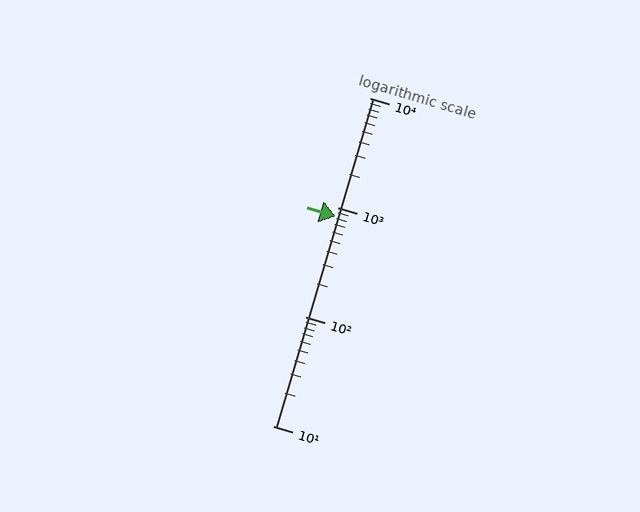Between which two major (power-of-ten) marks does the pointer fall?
The pointer is between 100 and 1000.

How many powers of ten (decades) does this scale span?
The scale spans 3 decades, from 10 to 10000.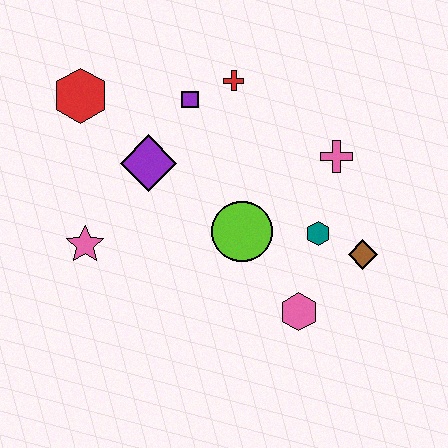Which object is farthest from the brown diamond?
The red hexagon is farthest from the brown diamond.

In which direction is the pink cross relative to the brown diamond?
The pink cross is above the brown diamond.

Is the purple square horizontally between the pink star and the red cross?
Yes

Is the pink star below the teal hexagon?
Yes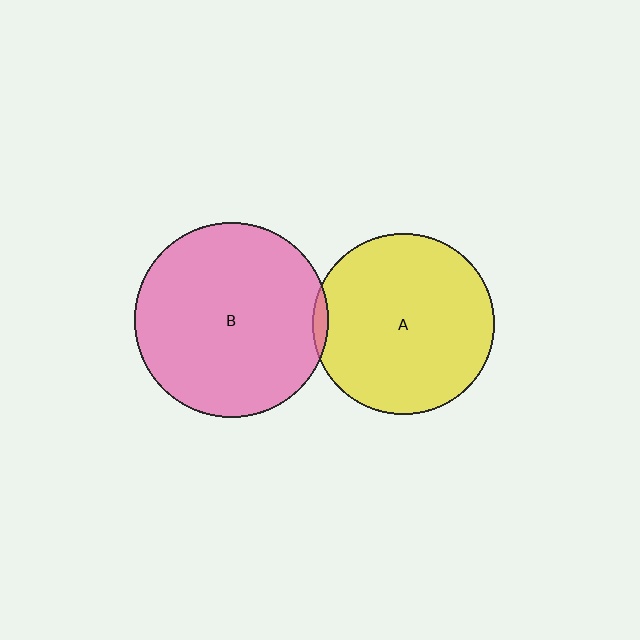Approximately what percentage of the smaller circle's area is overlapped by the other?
Approximately 5%.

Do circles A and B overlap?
Yes.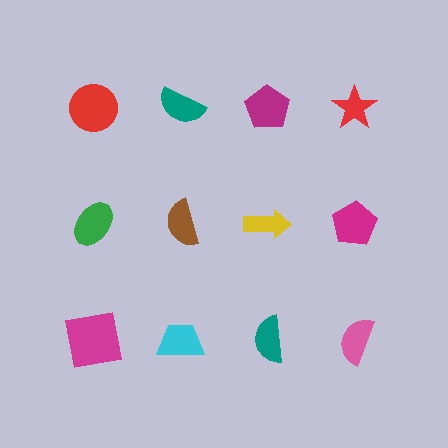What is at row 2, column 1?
A green ellipse.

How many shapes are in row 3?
4 shapes.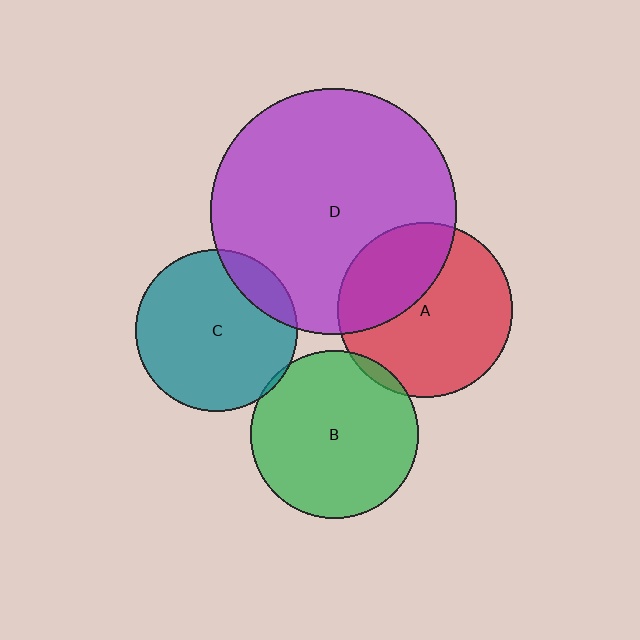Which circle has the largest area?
Circle D (purple).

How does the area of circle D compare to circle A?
Approximately 2.0 times.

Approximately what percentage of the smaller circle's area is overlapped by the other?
Approximately 5%.